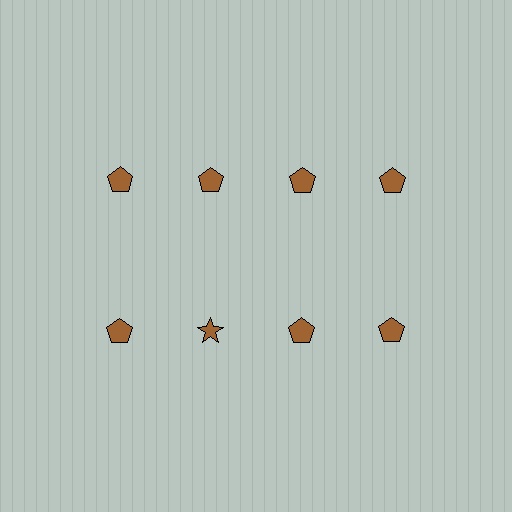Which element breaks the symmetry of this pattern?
The brown star in the second row, second from left column breaks the symmetry. All other shapes are brown pentagons.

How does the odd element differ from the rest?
It has a different shape: star instead of pentagon.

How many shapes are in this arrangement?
There are 8 shapes arranged in a grid pattern.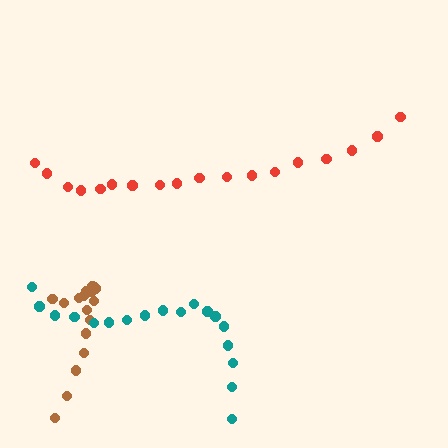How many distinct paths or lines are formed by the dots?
There are 3 distinct paths.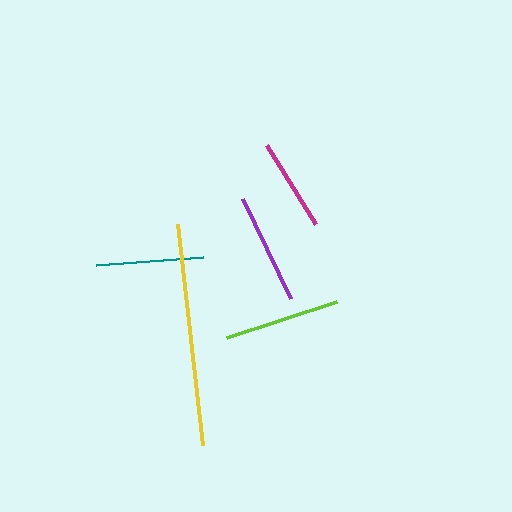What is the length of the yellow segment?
The yellow segment is approximately 222 pixels long.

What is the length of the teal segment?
The teal segment is approximately 107 pixels long.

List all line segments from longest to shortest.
From longest to shortest: yellow, lime, purple, teal, magenta.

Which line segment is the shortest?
The magenta line is the shortest at approximately 93 pixels.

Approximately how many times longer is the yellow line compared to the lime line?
The yellow line is approximately 1.9 times the length of the lime line.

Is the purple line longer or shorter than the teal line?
The purple line is longer than the teal line.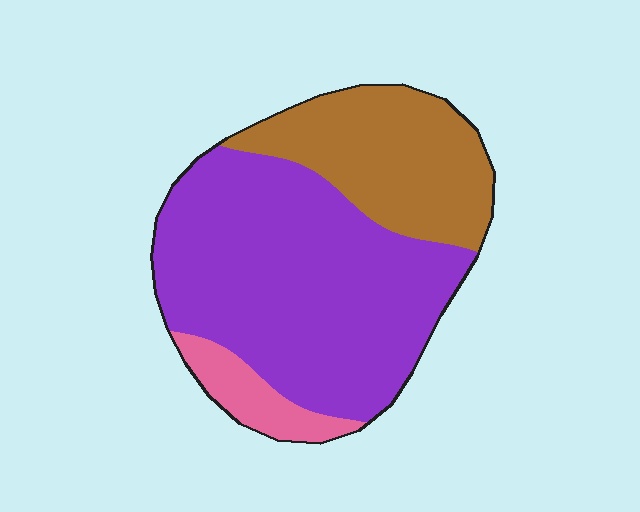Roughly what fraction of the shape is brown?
Brown covers about 30% of the shape.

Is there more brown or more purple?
Purple.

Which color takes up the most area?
Purple, at roughly 60%.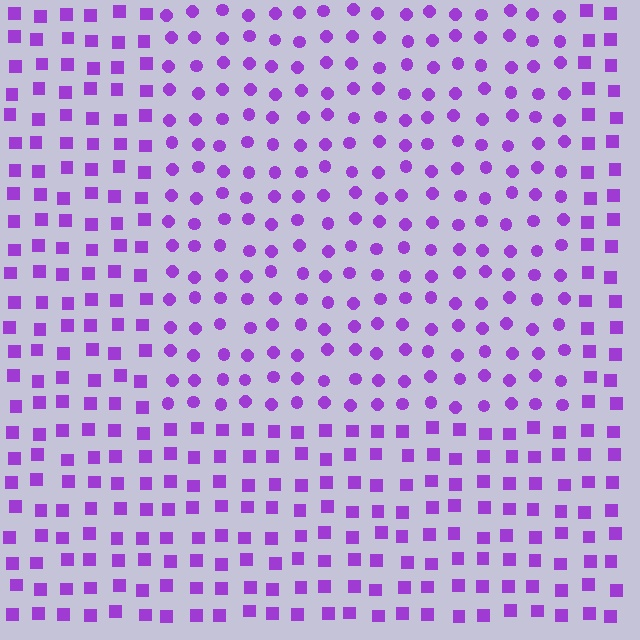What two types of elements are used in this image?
The image uses circles inside the rectangle region and squares outside it.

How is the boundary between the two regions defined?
The boundary is defined by a change in element shape: circles inside vs. squares outside. All elements share the same color and spacing.